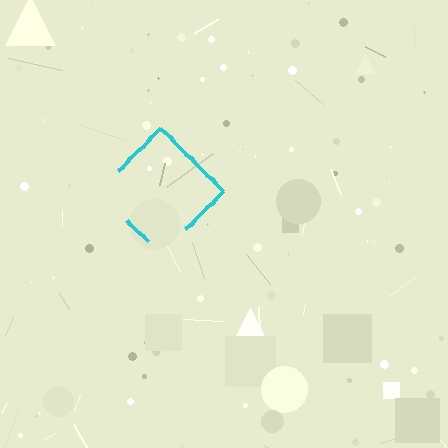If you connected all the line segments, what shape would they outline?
They would outline a diamond.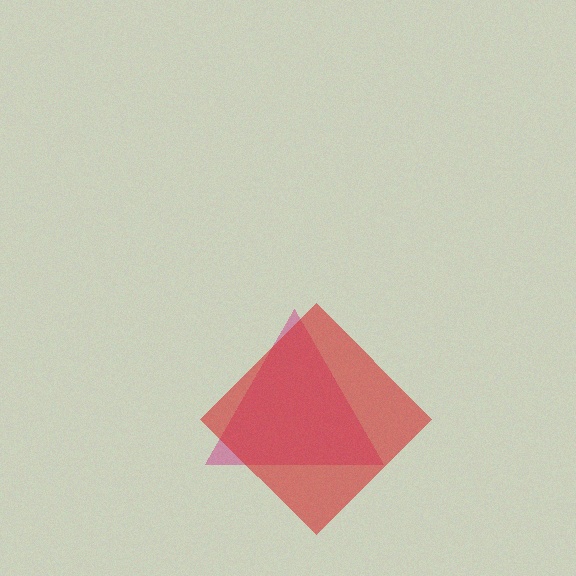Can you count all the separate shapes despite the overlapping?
Yes, there are 2 separate shapes.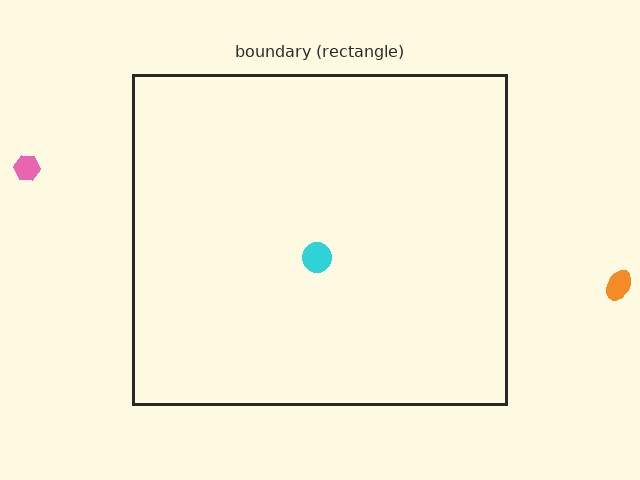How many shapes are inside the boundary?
1 inside, 2 outside.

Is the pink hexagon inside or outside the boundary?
Outside.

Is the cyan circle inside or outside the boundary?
Inside.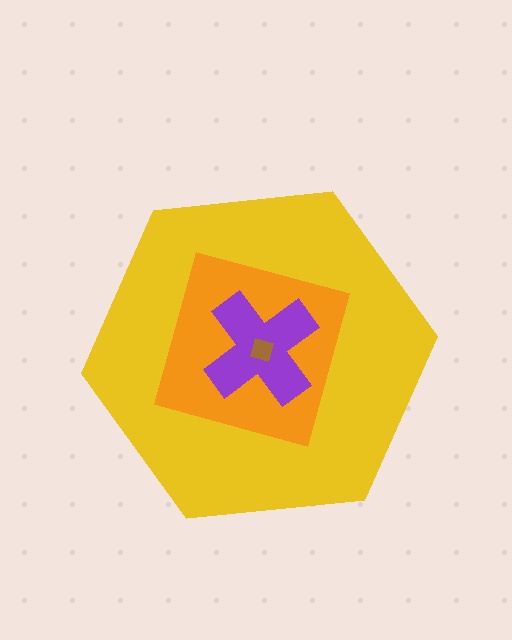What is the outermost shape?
The yellow hexagon.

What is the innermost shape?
The brown diamond.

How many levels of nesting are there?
4.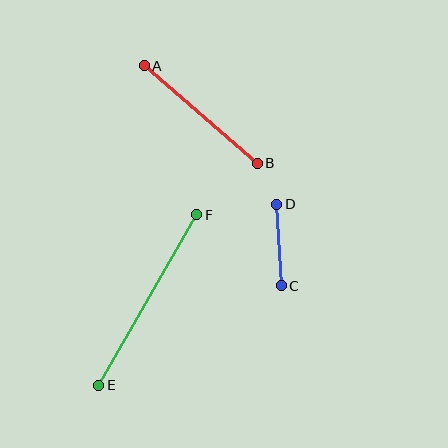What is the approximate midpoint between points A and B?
The midpoint is at approximately (201, 114) pixels.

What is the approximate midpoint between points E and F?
The midpoint is at approximately (148, 300) pixels.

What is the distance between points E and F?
The distance is approximately 197 pixels.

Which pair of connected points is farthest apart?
Points E and F are farthest apart.